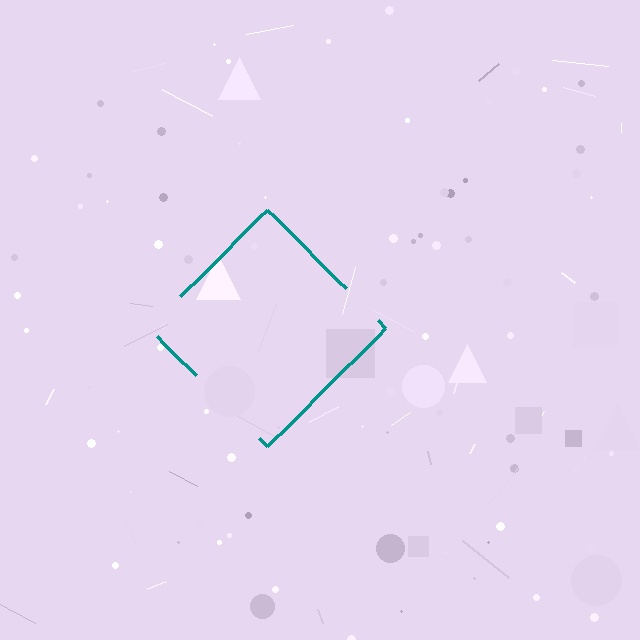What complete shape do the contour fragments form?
The contour fragments form a diamond.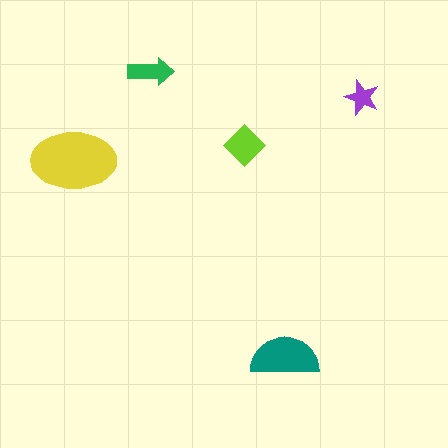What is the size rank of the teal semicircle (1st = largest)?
2nd.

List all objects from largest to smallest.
The yellow ellipse, the teal semicircle, the lime diamond, the green arrow, the purple star.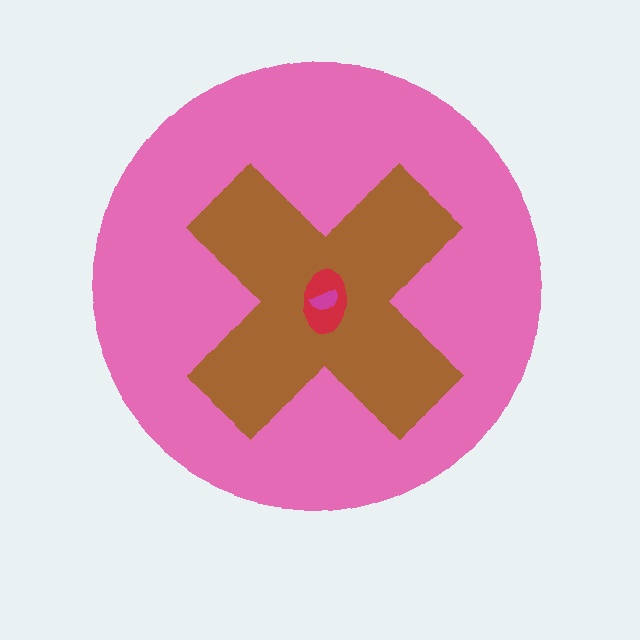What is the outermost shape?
The pink circle.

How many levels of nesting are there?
4.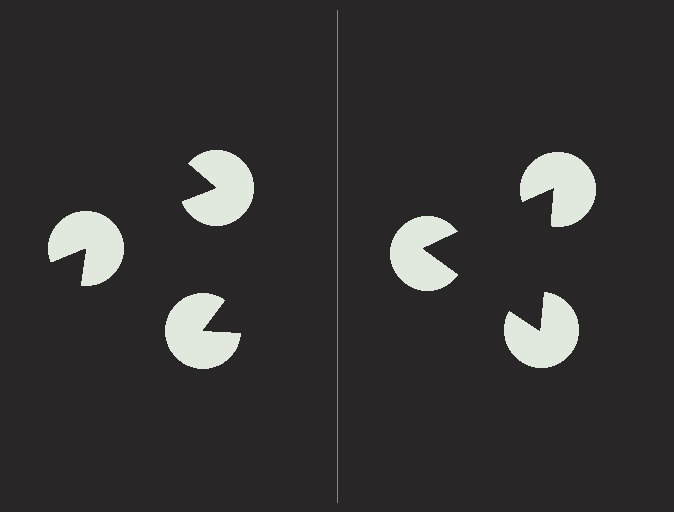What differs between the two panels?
The pac-man discs are positioned identically on both sides; only the wedge orientations differ. On the right they align to a triangle; on the left they are misaligned.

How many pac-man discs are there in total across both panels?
6 — 3 on each side.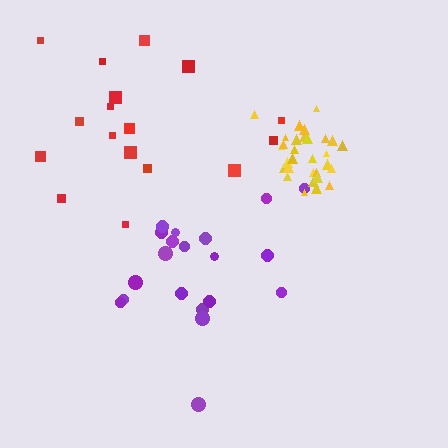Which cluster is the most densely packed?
Yellow.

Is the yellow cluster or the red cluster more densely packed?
Yellow.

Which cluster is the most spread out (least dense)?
Purple.